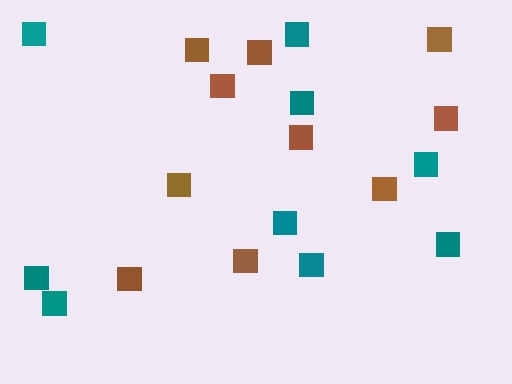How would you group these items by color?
There are 2 groups: one group of teal squares (9) and one group of brown squares (10).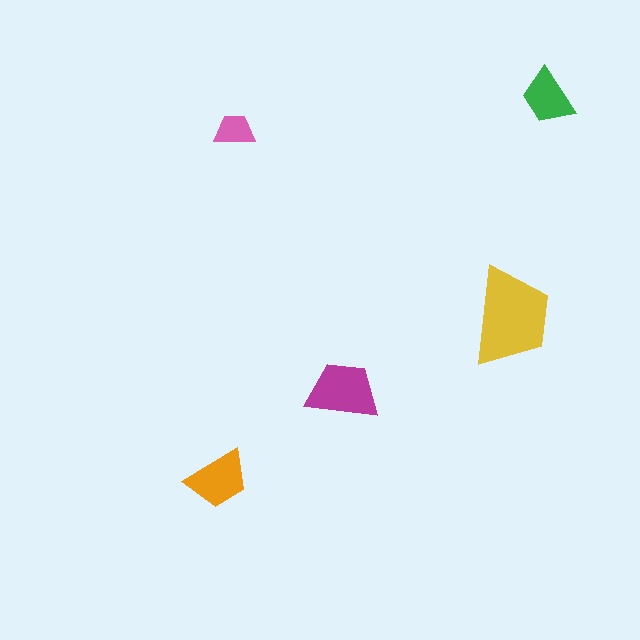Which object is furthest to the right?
The green trapezoid is rightmost.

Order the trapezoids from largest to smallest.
the yellow one, the magenta one, the orange one, the green one, the pink one.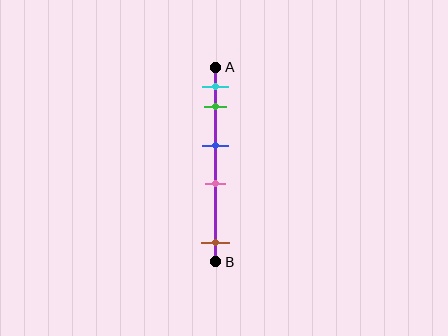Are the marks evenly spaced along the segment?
No, the marks are not evenly spaced.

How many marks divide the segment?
There are 5 marks dividing the segment.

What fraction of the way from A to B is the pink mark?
The pink mark is approximately 60% (0.6) of the way from A to B.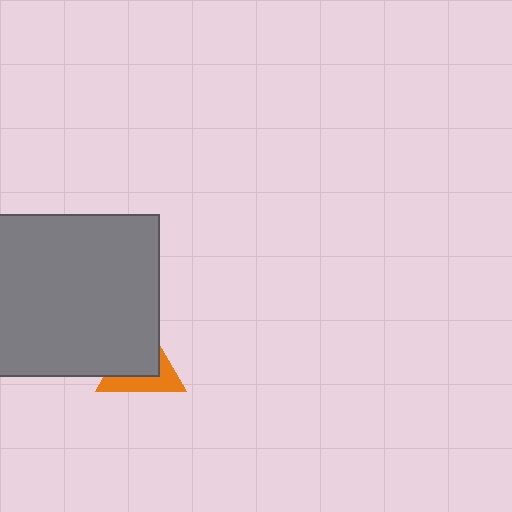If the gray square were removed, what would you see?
You would see the complete orange triangle.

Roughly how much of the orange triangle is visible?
A small part of it is visible (roughly 41%).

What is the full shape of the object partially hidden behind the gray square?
The partially hidden object is an orange triangle.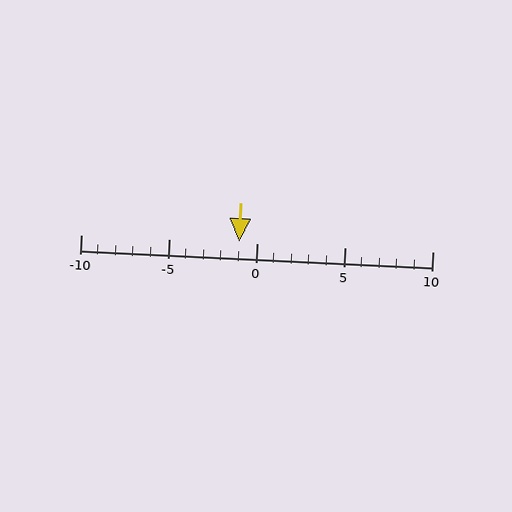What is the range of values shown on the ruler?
The ruler shows values from -10 to 10.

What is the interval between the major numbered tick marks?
The major tick marks are spaced 5 units apart.